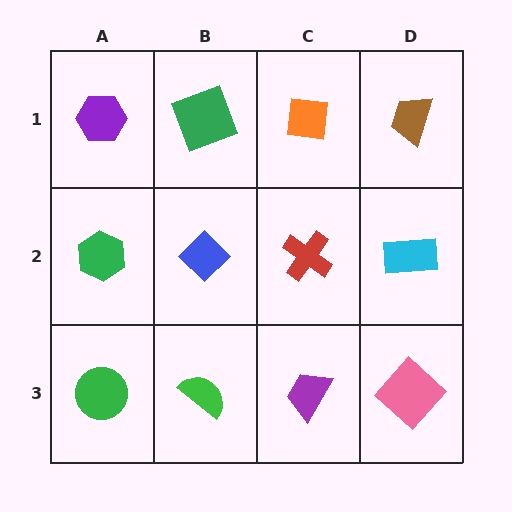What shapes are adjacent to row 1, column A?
A green hexagon (row 2, column A), a green square (row 1, column B).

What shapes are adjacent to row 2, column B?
A green square (row 1, column B), a green semicircle (row 3, column B), a green hexagon (row 2, column A), a red cross (row 2, column C).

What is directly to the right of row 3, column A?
A green semicircle.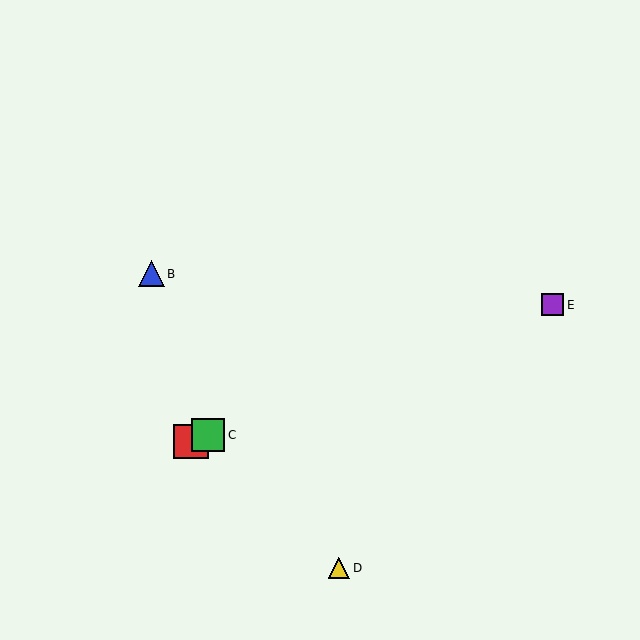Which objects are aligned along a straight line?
Objects A, C, E are aligned along a straight line.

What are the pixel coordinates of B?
Object B is at (151, 274).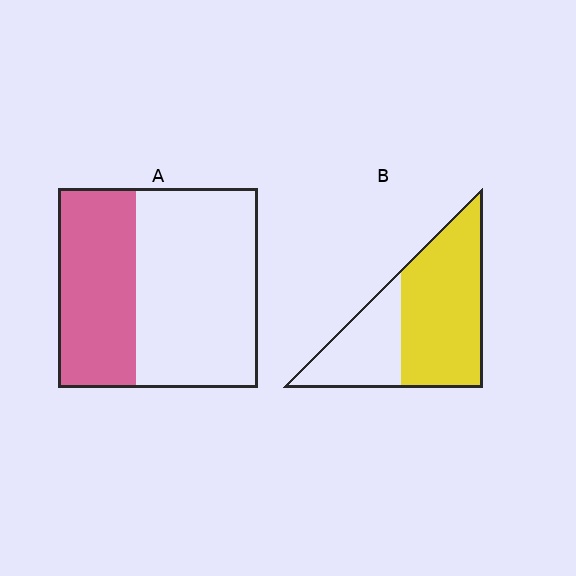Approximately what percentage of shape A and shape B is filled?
A is approximately 40% and B is approximately 65%.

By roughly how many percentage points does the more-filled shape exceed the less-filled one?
By roughly 25 percentage points (B over A).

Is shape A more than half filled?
No.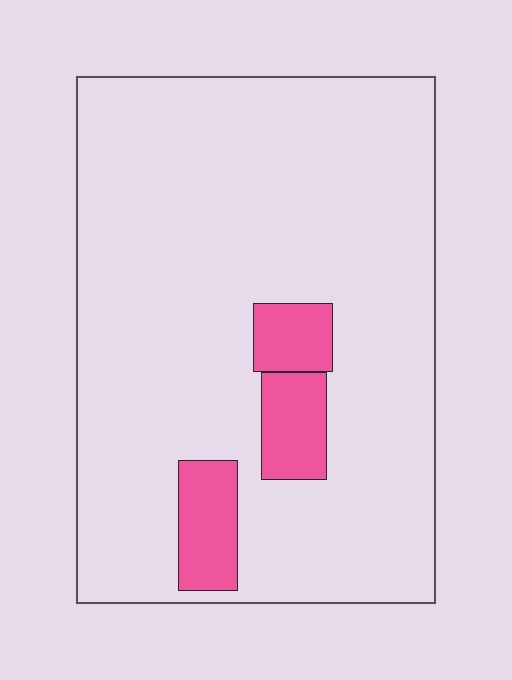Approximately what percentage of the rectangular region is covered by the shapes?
Approximately 10%.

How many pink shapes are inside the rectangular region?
3.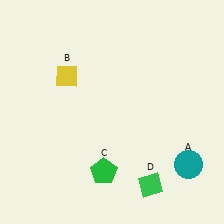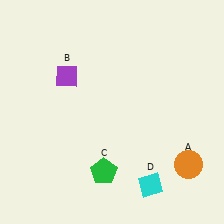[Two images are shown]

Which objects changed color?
A changed from teal to orange. B changed from yellow to purple. D changed from green to cyan.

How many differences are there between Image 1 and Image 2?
There are 3 differences between the two images.